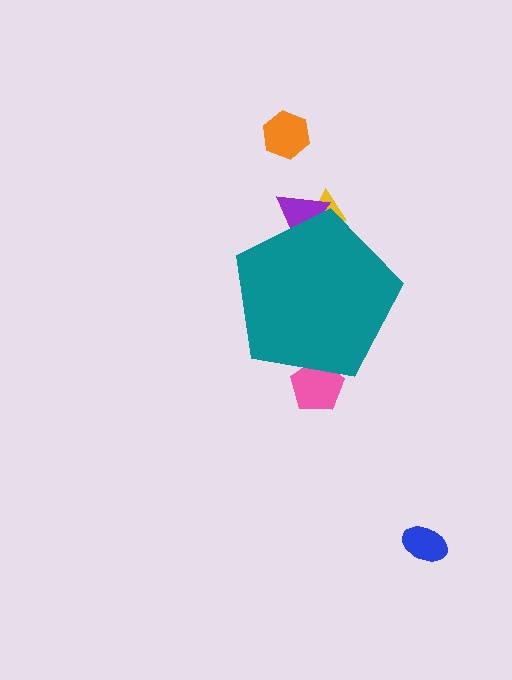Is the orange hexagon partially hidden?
No, the orange hexagon is fully visible.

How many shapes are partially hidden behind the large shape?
3 shapes are partially hidden.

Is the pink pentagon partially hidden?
Yes, the pink pentagon is partially hidden behind the teal pentagon.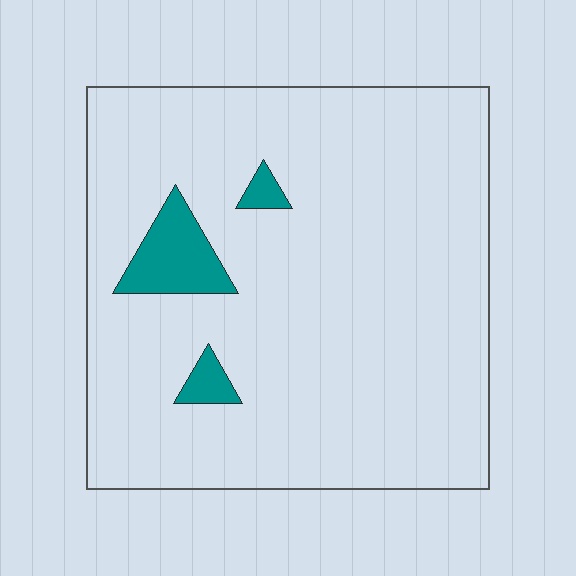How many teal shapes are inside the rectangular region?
3.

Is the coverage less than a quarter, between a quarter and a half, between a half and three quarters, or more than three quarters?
Less than a quarter.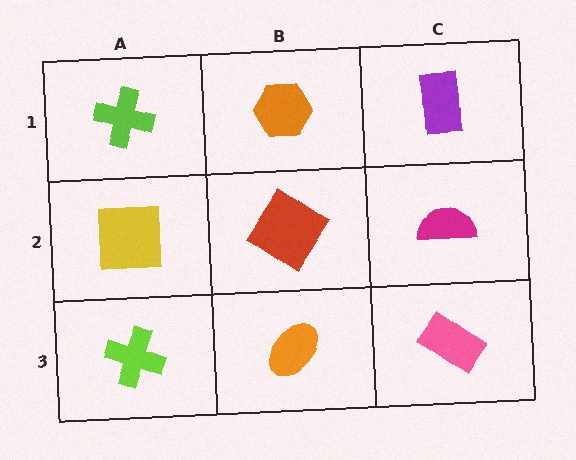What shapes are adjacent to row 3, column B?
A red diamond (row 2, column B), a lime cross (row 3, column A), a pink rectangle (row 3, column C).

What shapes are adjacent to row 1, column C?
A magenta semicircle (row 2, column C), an orange hexagon (row 1, column B).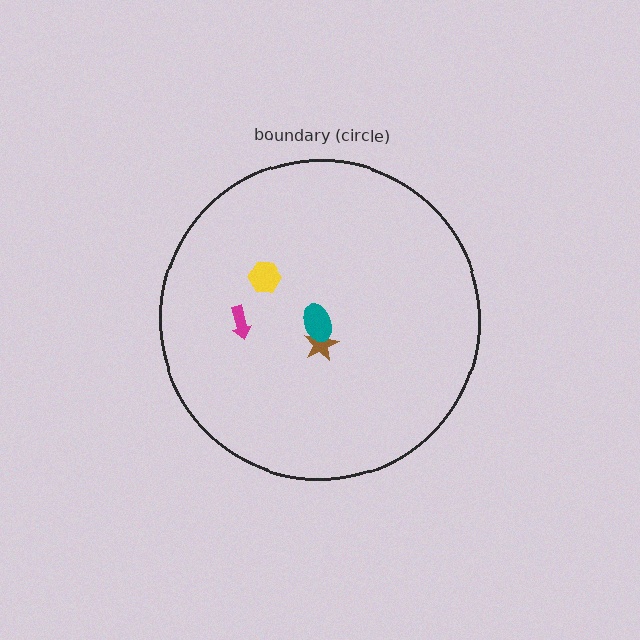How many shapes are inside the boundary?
4 inside, 0 outside.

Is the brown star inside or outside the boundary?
Inside.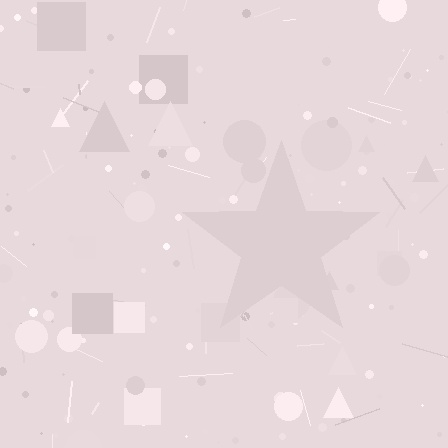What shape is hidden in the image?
A star is hidden in the image.